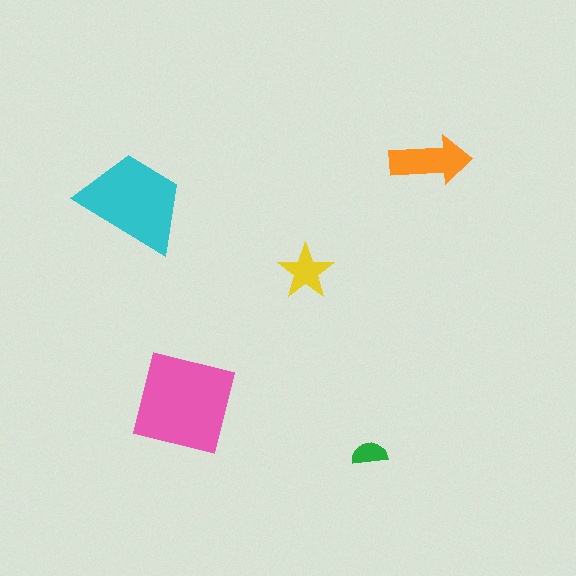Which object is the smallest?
The green semicircle.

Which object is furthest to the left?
The cyan trapezoid is leftmost.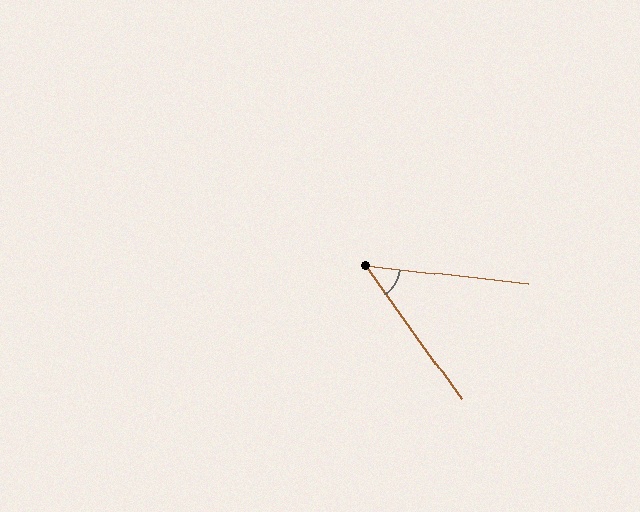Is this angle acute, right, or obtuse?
It is acute.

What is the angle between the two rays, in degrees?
Approximately 48 degrees.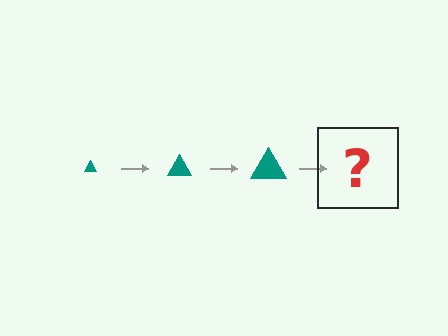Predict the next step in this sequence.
The next step is a teal triangle, larger than the previous one.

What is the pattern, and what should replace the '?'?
The pattern is that the triangle gets progressively larger each step. The '?' should be a teal triangle, larger than the previous one.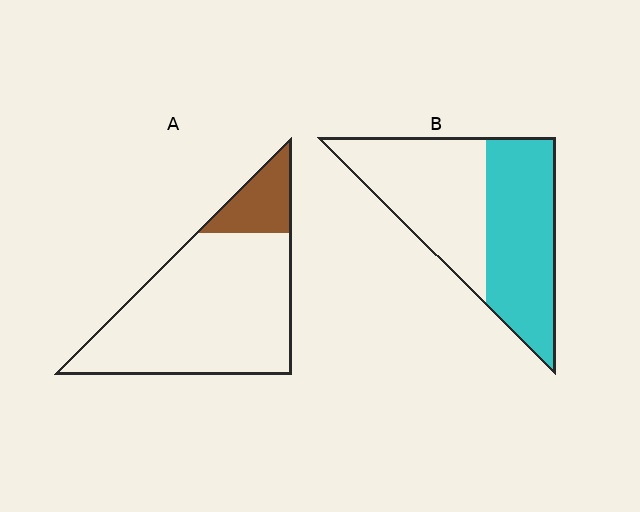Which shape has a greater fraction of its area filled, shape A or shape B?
Shape B.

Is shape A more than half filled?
No.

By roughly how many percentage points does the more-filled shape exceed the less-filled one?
By roughly 35 percentage points (B over A).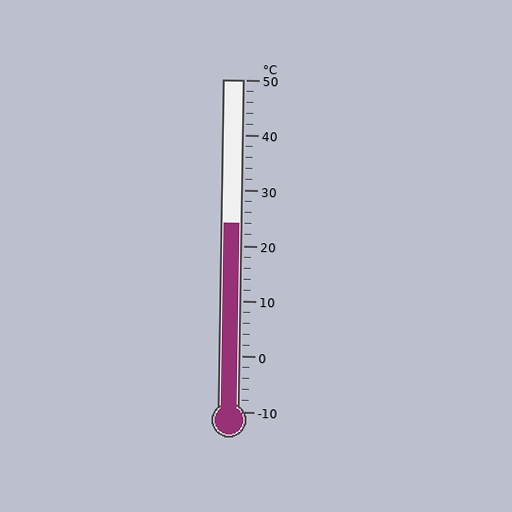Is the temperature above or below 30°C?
The temperature is below 30°C.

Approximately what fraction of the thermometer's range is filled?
The thermometer is filled to approximately 55% of its range.